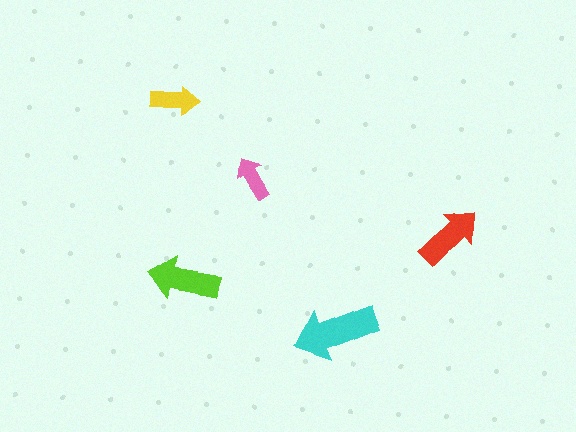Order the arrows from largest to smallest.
the cyan one, the lime one, the red one, the yellow one, the pink one.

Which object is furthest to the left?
The yellow arrow is leftmost.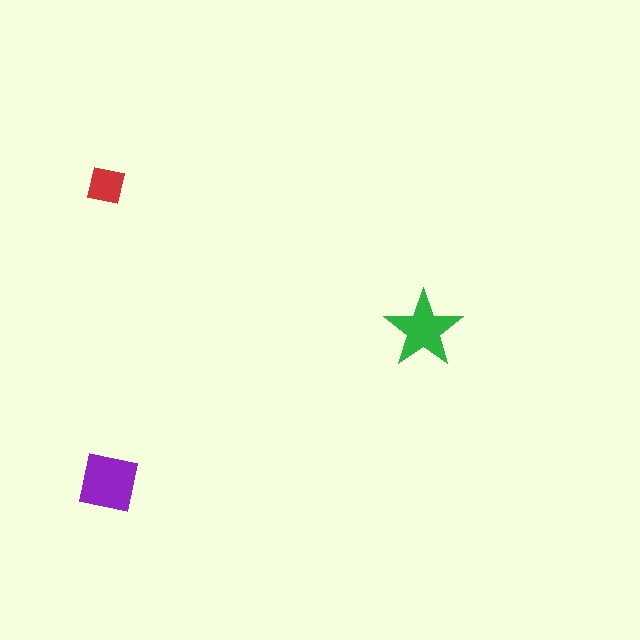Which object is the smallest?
The red square.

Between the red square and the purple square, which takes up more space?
The purple square.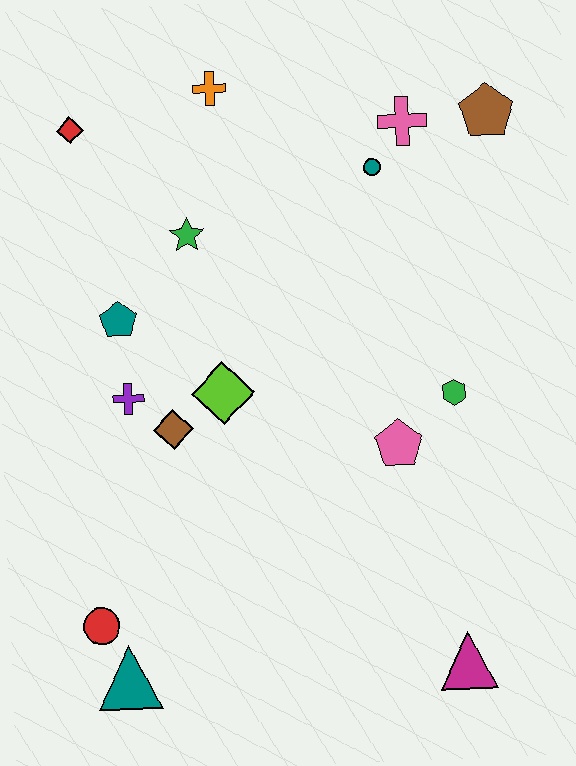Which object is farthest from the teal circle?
The teal triangle is farthest from the teal circle.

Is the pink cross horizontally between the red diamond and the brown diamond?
No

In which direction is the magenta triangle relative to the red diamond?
The magenta triangle is below the red diamond.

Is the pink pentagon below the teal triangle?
No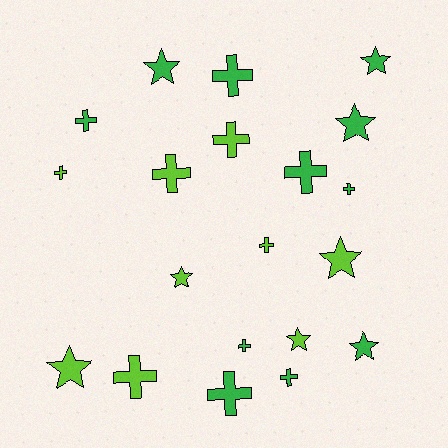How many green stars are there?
There are 4 green stars.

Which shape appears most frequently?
Cross, with 12 objects.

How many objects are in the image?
There are 20 objects.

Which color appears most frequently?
Green, with 11 objects.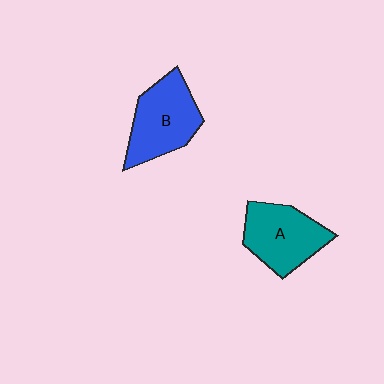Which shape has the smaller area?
Shape A (teal).